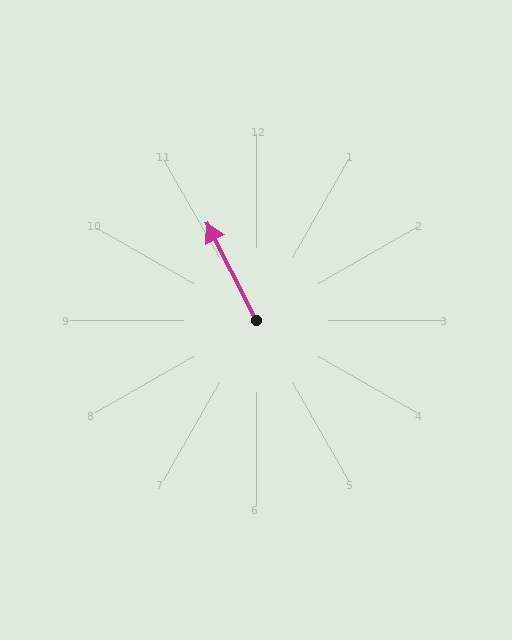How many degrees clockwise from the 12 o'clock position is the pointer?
Approximately 333 degrees.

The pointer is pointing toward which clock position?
Roughly 11 o'clock.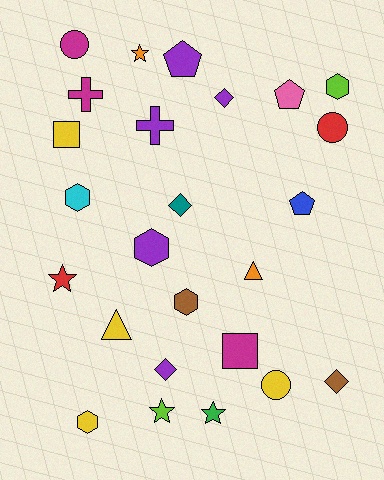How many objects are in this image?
There are 25 objects.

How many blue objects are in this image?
There is 1 blue object.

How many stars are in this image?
There are 4 stars.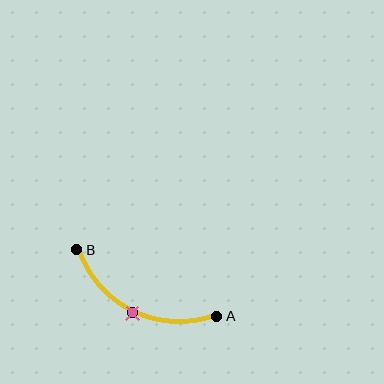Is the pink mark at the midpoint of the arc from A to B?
Yes. The pink mark lies on the arc at equal arc-length from both A and B — it is the arc midpoint.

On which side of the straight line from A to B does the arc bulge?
The arc bulges below the straight line connecting A and B.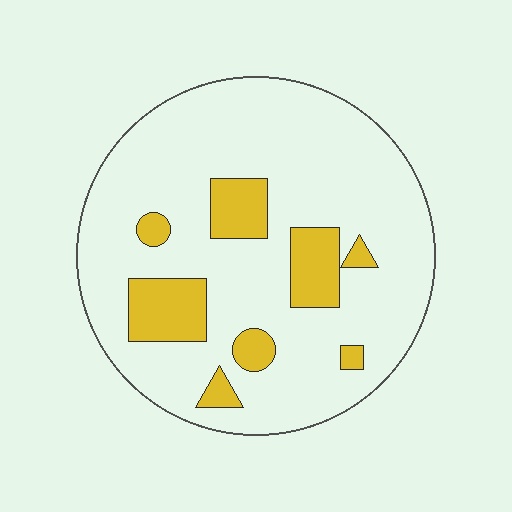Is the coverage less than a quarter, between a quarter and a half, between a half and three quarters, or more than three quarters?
Less than a quarter.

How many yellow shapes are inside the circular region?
8.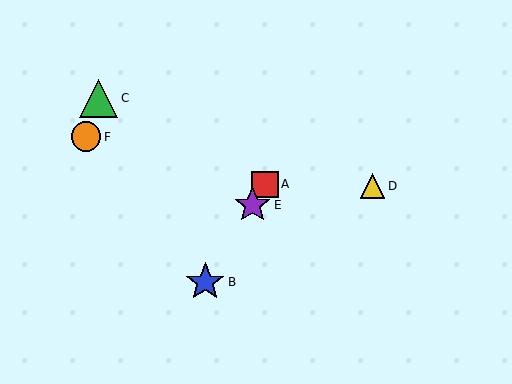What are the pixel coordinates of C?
Object C is at (99, 98).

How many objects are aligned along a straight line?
3 objects (A, B, E) are aligned along a straight line.